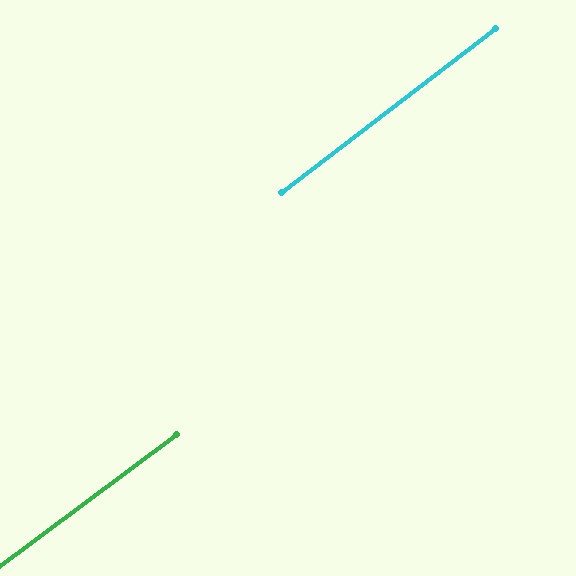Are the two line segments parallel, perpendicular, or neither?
Parallel — their directions differ by only 1.0°.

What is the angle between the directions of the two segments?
Approximately 1 degree.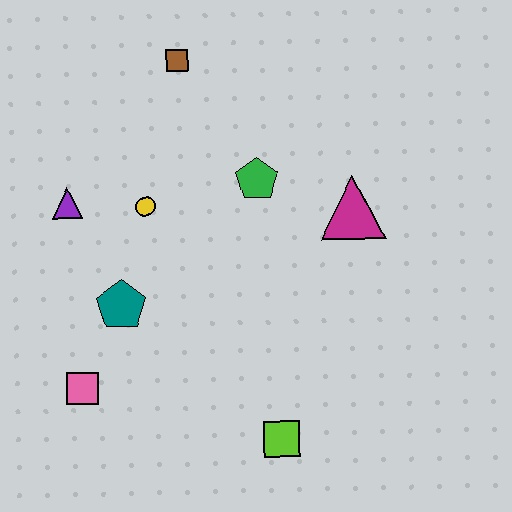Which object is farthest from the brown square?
The lime square is farthest from the brown square.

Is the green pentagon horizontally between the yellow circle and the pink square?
No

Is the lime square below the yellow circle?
Yes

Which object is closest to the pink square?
The teal pentagon is closest to the pink square.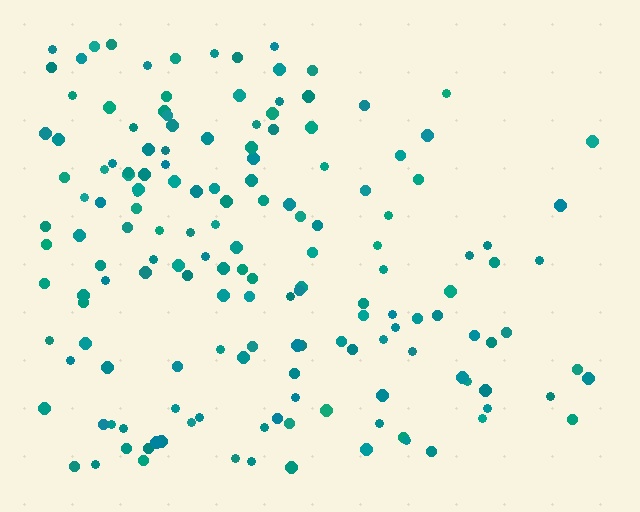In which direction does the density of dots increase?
From right to left, with the left side densest.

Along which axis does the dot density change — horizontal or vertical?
Horizontal.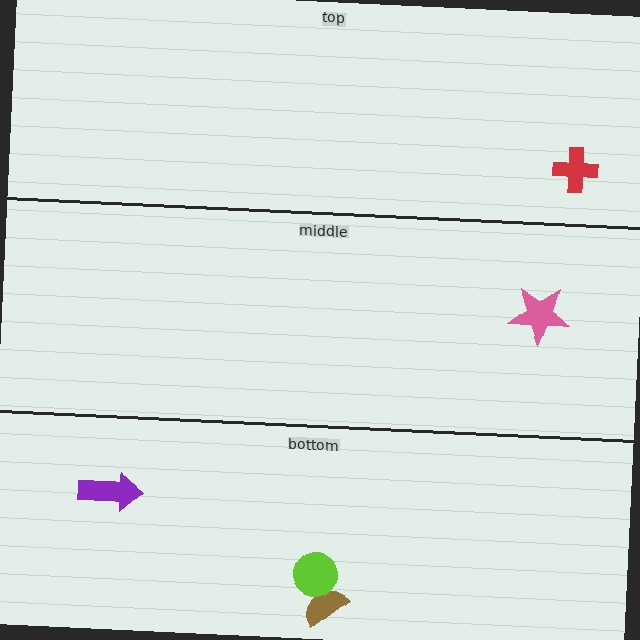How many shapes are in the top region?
1.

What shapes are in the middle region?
The pink star.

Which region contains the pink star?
The middle region.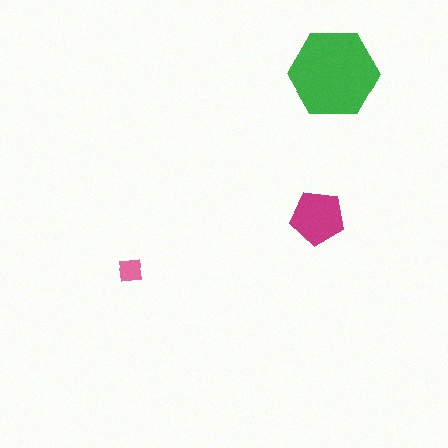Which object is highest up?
The green hexagon is topmost.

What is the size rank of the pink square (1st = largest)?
3rd.